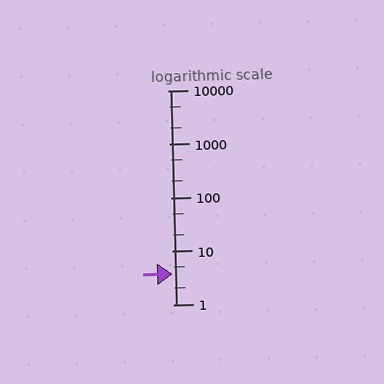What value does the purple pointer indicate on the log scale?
The pointer indicates approximately 3.7.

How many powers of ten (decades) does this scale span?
The scale spans 4 decades, from 1 to 10000.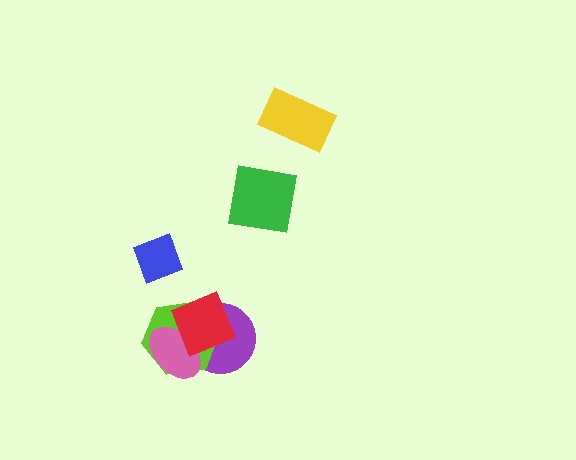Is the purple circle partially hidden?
Yes, it is partially covered by another shape.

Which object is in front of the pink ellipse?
The red diamond is in front of the pink ellipse.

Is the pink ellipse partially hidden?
Yes, it is partially covered by another shape.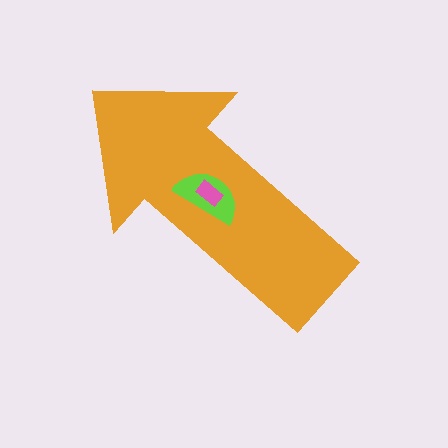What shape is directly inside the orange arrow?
The lime semicircle.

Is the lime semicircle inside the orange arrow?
Yes.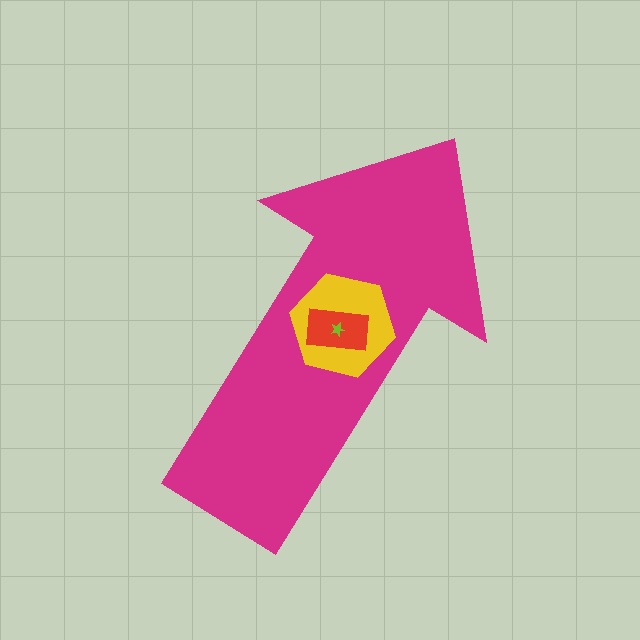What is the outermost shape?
The magenta arrow.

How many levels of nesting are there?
4.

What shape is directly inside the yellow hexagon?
The red rectangle.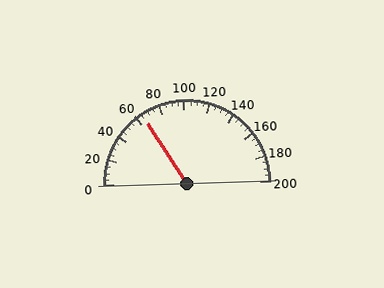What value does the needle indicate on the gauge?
The needle indicates approximately 65.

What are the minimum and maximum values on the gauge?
The gauge ranges from 0 to 200.